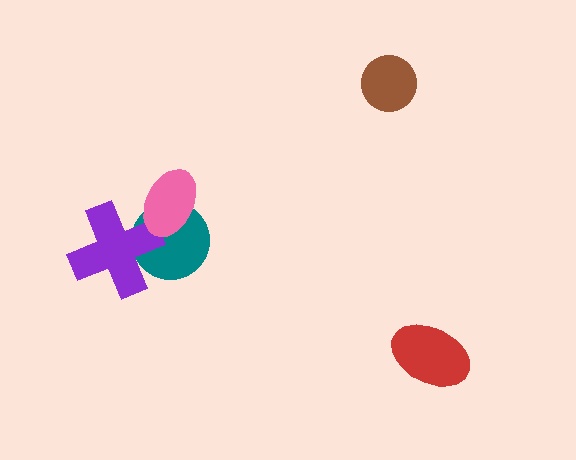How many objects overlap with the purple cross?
2 objects overlap with the purple cross.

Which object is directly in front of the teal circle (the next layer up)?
The purple cross is directly in front of the teal circle.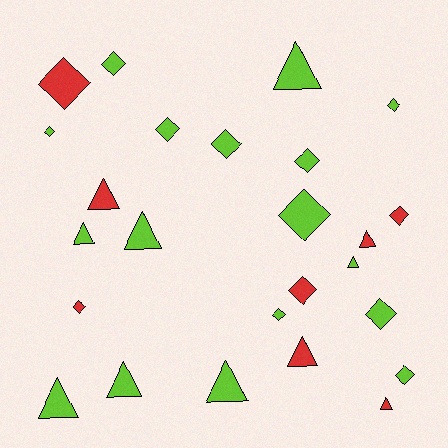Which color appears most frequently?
Lime, with 17 objects.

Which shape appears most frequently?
Diamond, with 14 objects.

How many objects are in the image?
There are 25 objects.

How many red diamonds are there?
There are 4 red diamonds.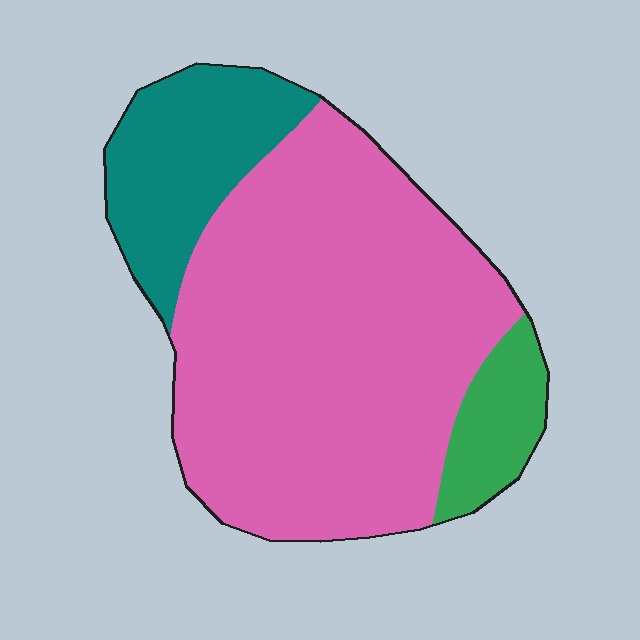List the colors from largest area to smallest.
From largest to smallest: pink, teal, green.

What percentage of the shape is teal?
Teal covers about 20% of the shape.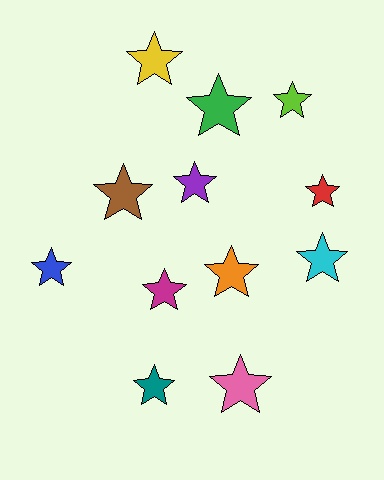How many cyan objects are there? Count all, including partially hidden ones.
There is 1 cyan object.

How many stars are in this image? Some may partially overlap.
There are 12 stars.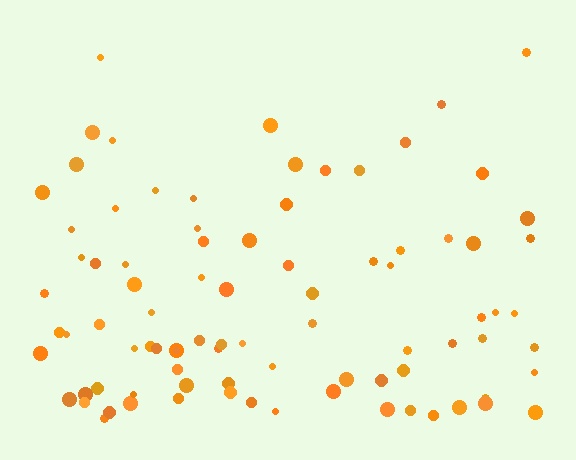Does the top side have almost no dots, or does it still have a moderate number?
Still a moderate number, just noticeably fewer than the bottom.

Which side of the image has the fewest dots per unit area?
The top.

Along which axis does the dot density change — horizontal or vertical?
Vertical.